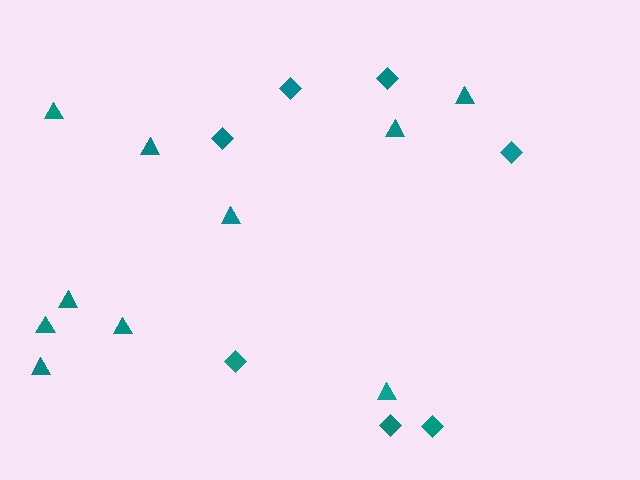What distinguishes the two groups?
There are 2 groups: one group of triangles (10) and one group of diamonds (7).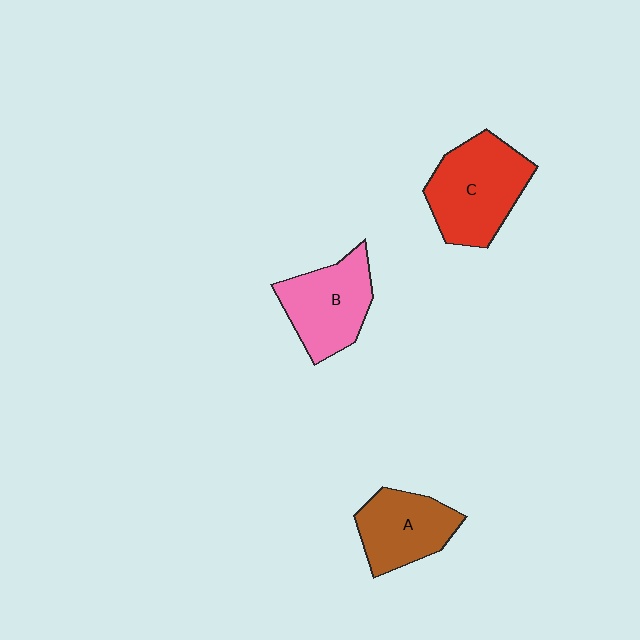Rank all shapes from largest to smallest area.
From largest to smallest: C (red), B (pink), A (brown).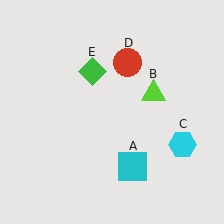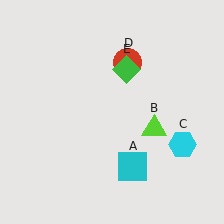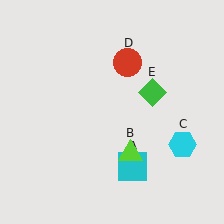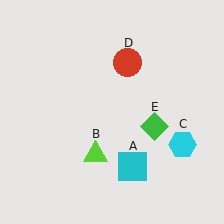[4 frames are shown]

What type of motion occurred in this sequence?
The lime triangle (object B), green diamond (object E) rotated clockwise around the center of the scene.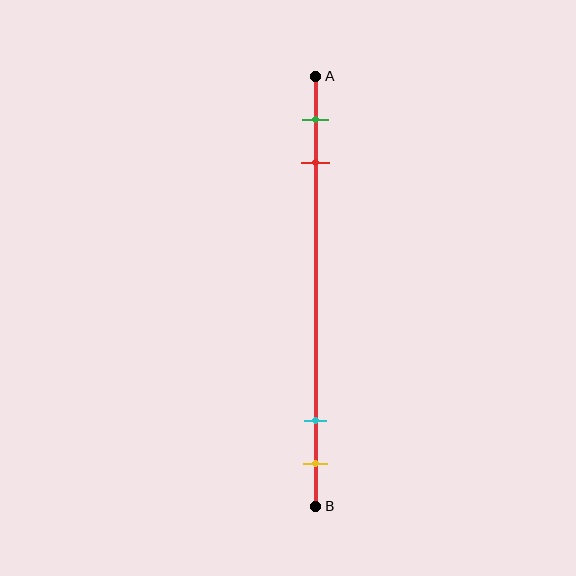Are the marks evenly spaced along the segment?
No, the marks are not evenly spaced.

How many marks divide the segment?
There are 4 marks dividing the segment.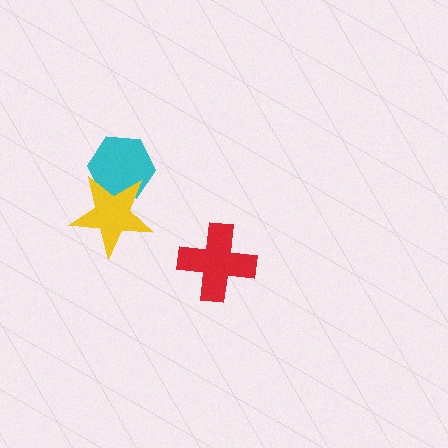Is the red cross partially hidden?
No, no other shape covers it.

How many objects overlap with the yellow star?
1 object overlaps with the yellow star.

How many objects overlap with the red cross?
0 objects overlap with the red cross.